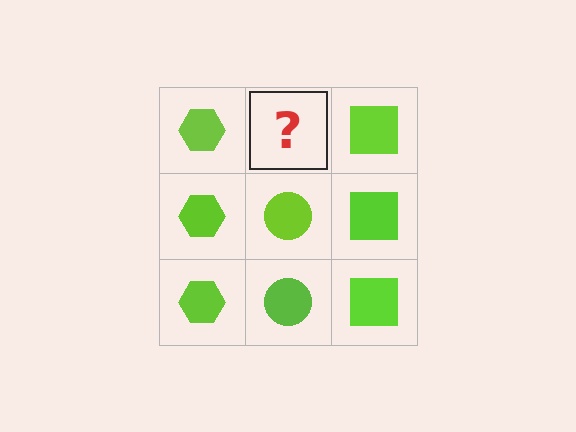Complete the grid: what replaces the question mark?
The question mark should be replaced with a lime circle.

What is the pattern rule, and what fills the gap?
The rule is that each column has a consistent shape. The gap should be filled with a lime circle.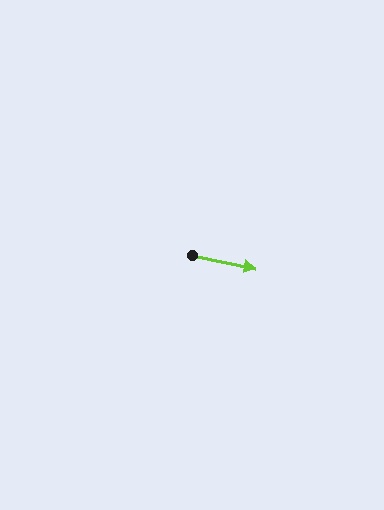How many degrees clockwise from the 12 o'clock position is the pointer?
Approximately 102 degrees.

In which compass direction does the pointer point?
East.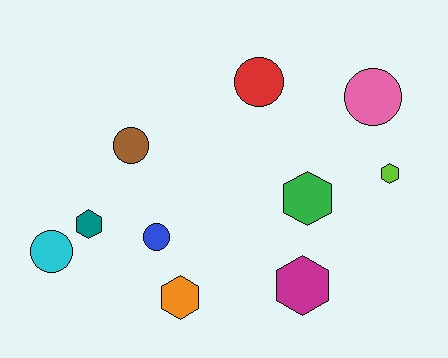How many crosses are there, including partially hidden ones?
There are no crosses.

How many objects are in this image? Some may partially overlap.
There are 10 objects.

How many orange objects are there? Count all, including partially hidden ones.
There is 1 orange object.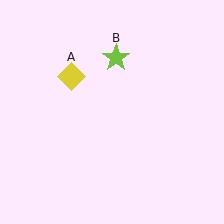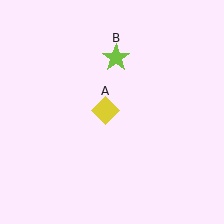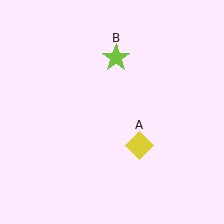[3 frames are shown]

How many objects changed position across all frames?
1 object changed position: yellow diamond (object A).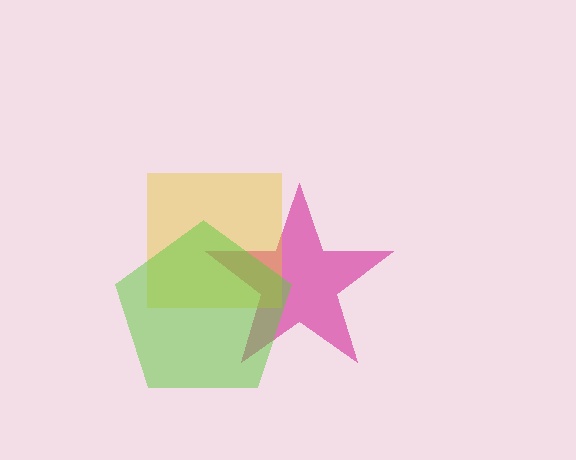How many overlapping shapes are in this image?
There are 3 overlapping shapes in the image.